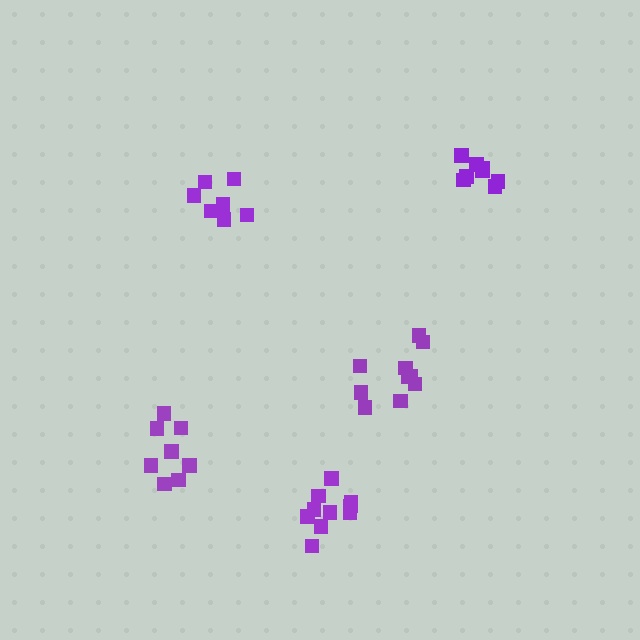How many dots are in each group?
Group 1: 7 dots, Group 2: 8 dots, Group 3: 10 dots, Group 4: 8 dots, Group 5: 10 dots (43 total).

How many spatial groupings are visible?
There are 5 spatial groupings.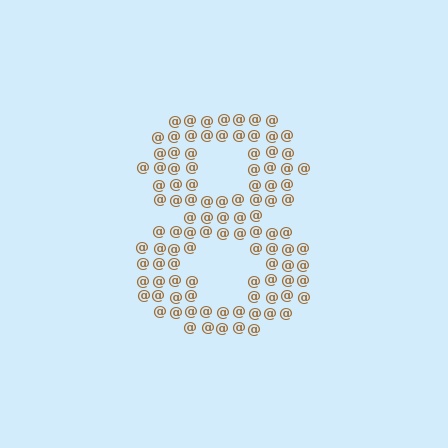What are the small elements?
The small elements are at signs.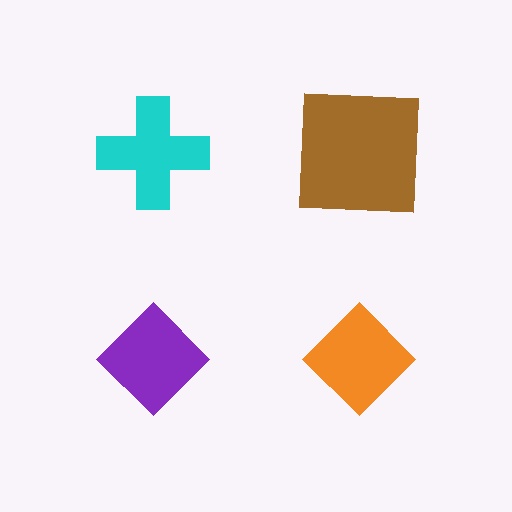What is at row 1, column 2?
A brown square.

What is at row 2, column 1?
A purple diamond.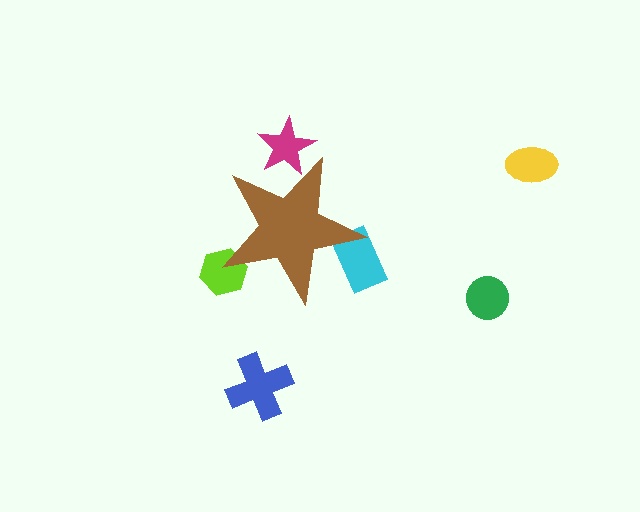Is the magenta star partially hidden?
Yes, the magenta star is partially hidden behind the brown star.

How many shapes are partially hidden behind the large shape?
3 shapes are partially hidden.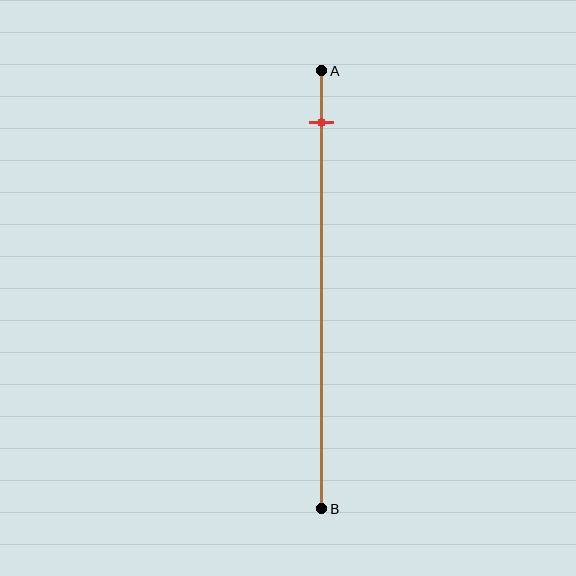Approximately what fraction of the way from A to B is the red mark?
The red mark is approximately 10% of the way from A to B.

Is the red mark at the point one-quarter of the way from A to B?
No, the mark is at about 10% from A, not at the 25% one-quarter point.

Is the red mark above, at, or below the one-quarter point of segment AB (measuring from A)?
The red mark is above the one-quarter point of segment AB.